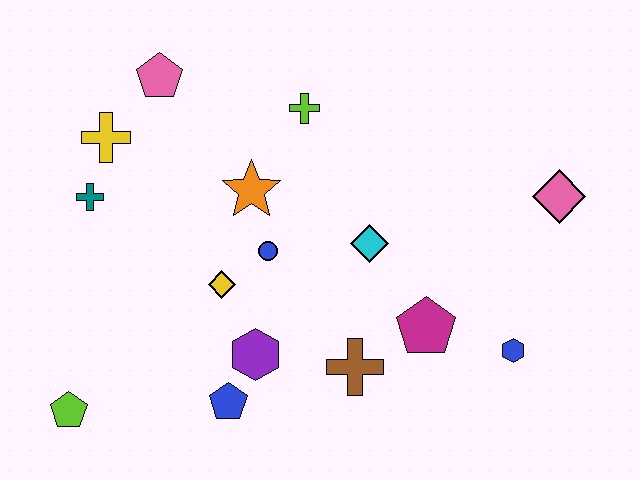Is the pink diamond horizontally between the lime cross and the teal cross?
No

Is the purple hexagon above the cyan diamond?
No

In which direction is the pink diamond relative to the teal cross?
The pink diamond is to the right of the teal cross.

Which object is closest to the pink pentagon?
The yellow cross is closest to the pink pentagon.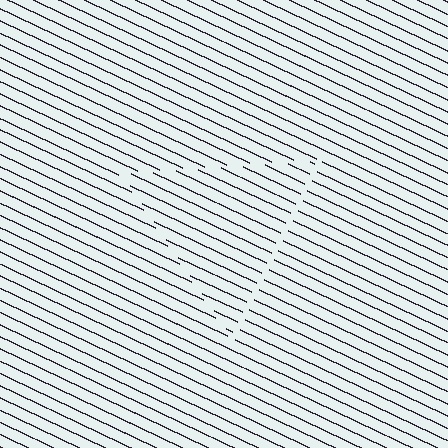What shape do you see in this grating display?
An illusory triangle. The interior of the shape contains the same grating, shifted by half a period — the contour is defined by the phase discontinuity where line-ends from the inner and outer gratings abut.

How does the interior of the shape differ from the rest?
The interior of the shape contains the same grating, shifted by half a period — the contour is defined by the phase discontinuity where line-ends from the inner and outer gratings abut.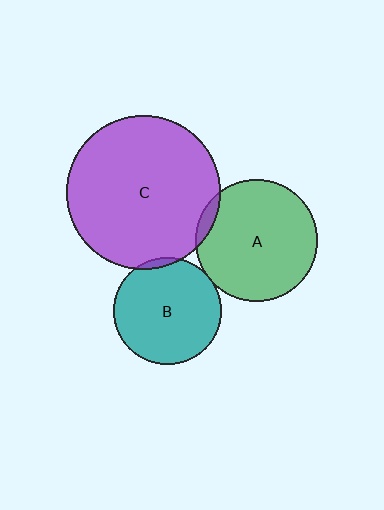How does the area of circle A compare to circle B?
Approximately 1.3 times.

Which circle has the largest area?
Circle C (purple).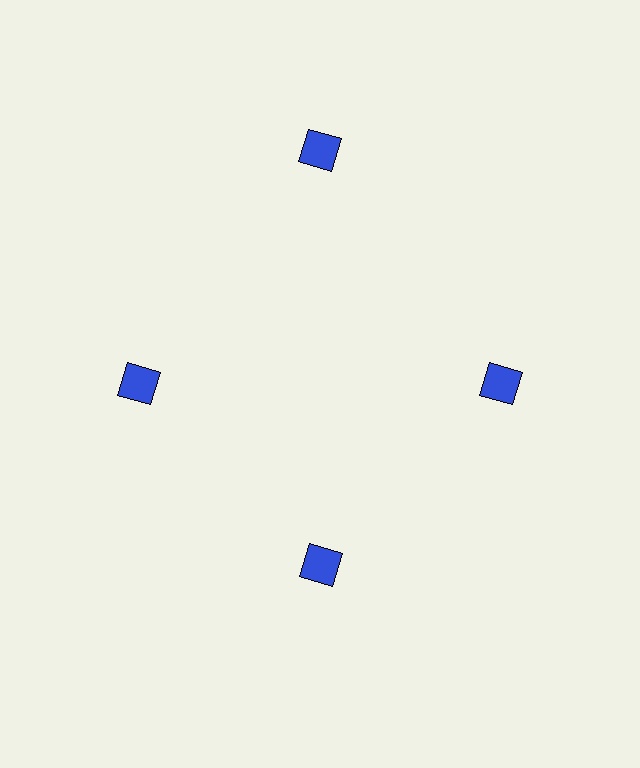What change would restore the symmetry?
The symmetry would be restored by moving it inward, back onto the ring so that all 4 squares sit at equal angles and equal distance from the center.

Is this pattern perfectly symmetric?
No. The 4 blue squares are arranged in a ring, but one element near the 12 o'clock position is pushed outward from the center, breaking the 4-fold rotational symmetry.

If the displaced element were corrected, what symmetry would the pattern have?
It would have 4-fold rotational symmetry — the pattern would map onto itself every 90 degrees.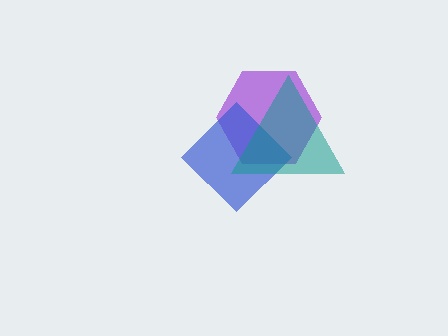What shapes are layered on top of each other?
The layered shapes are: a purple hexagon, a blue diamond, a teal triangle.